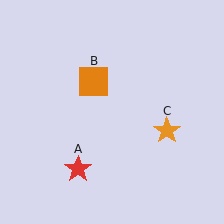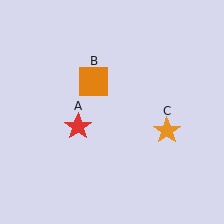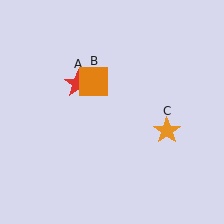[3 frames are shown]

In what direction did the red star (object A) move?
The red star (object A) moved up.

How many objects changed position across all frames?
1 object changed position: red star (object A).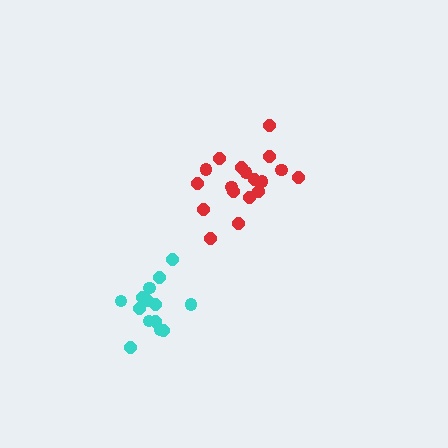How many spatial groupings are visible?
There are 2 spatial groupings.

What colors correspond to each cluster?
The clusters are colored: cyan, red.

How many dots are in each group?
Group 1: 14 dots, Group 2: 18 dots (32 total).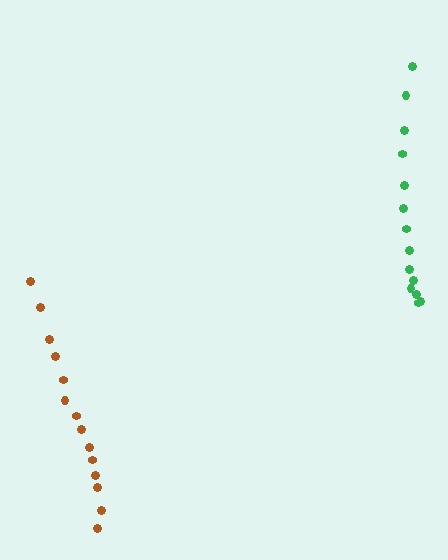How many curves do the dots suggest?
There are 2 distinct paths.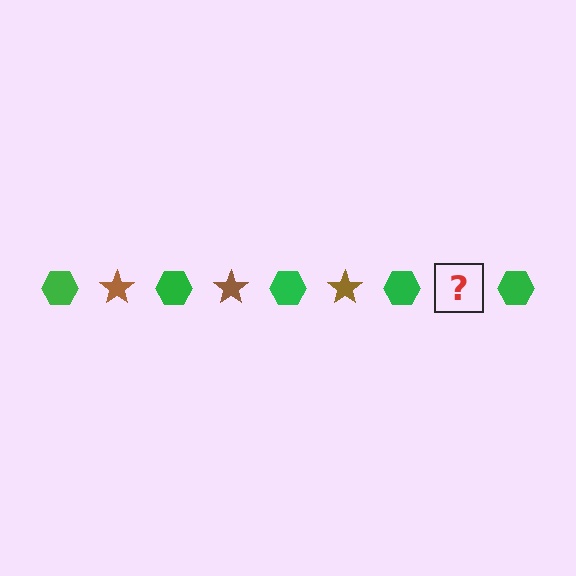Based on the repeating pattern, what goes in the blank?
The blank should be a brown star.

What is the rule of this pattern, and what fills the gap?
The rule is that the pattern alternates between green hexagon and brown star. The gap should be filled with a brown star.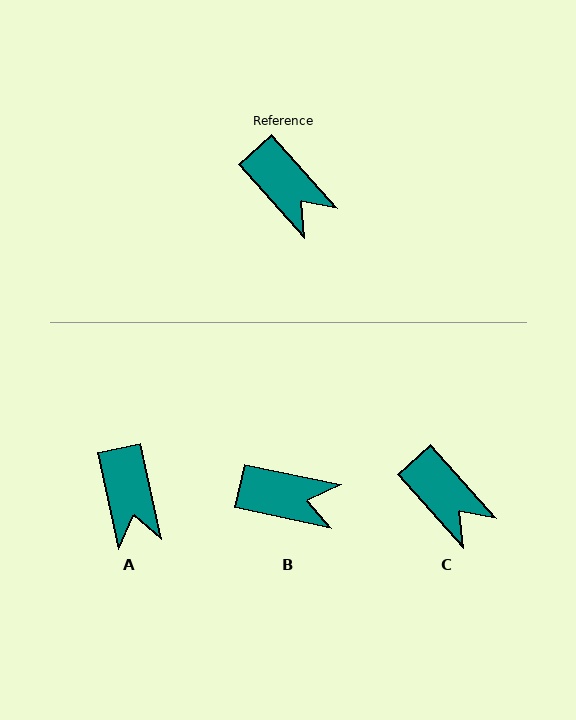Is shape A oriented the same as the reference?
No, it is off by about 30 degrees.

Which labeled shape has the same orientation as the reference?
C.